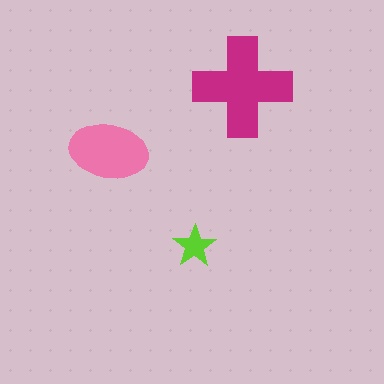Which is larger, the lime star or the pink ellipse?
The pink ellipse.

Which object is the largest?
The magenta cross.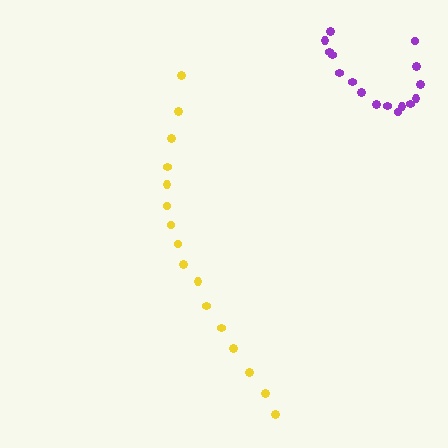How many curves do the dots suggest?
There are 2 distinct paths.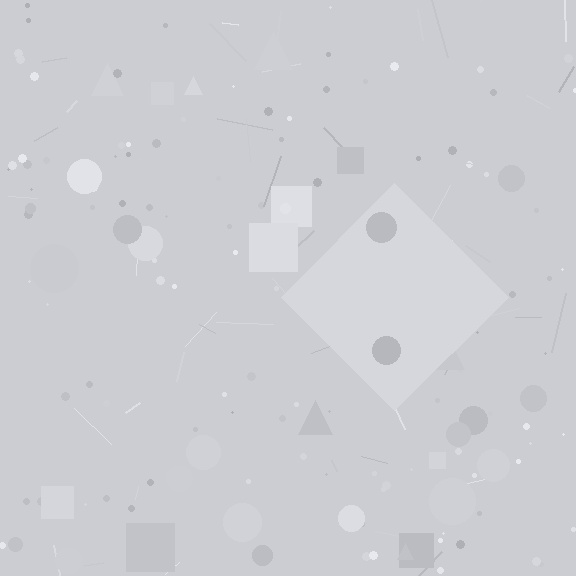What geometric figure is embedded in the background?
A diamond is embedded in the background.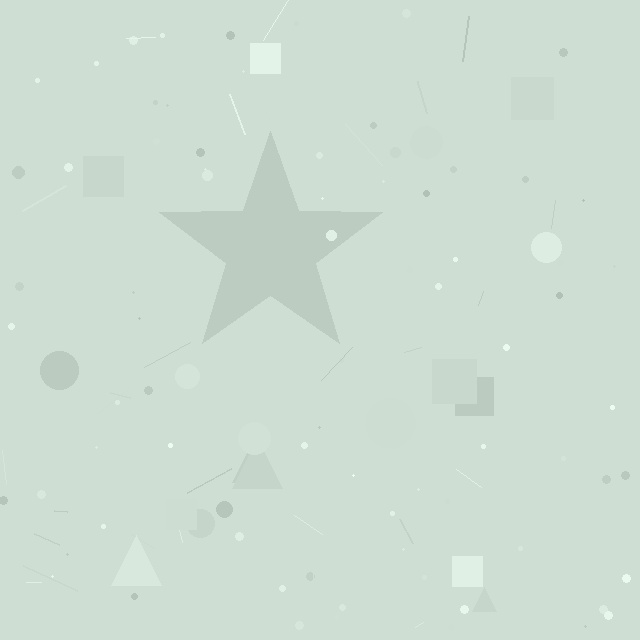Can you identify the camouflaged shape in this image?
The camouflaged shape is a star.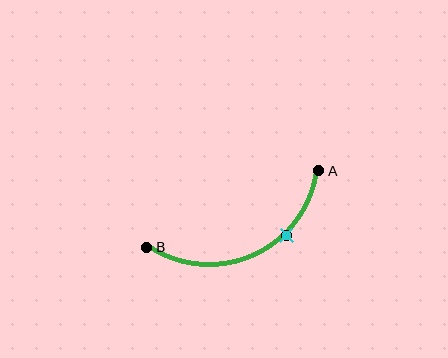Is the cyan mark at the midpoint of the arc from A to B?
No. The cyan mark lies on the arc but is closer to endpoint A. The arc midpoint would be at the point on the curve equidistant along the arc from both A and B.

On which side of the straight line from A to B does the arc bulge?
The arc bulges below the straight line connecting A and B.